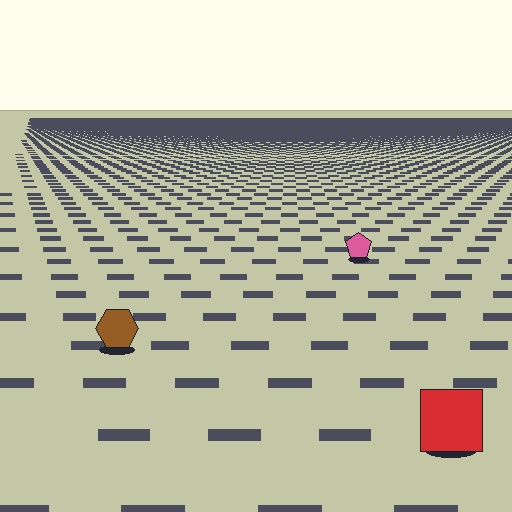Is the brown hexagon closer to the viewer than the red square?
No. The red square is closer — you can tell from the texture gradient: the ground texture is coarser near it.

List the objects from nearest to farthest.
From nearest to farthest: the red square, the brown hexagon, the pink pentagon.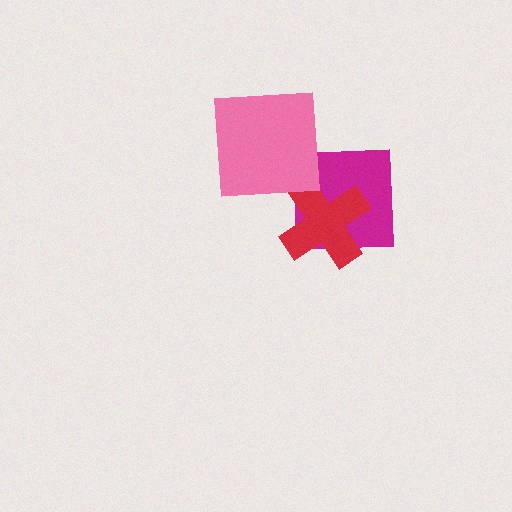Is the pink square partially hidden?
No, no other shape covers it.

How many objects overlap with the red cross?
1 object overlaps with the red cross.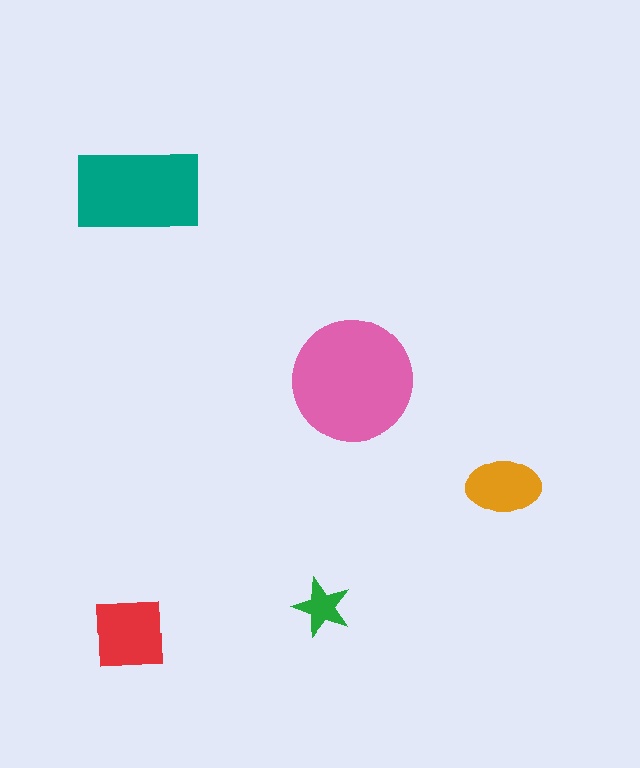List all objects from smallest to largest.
The green star, the orange ellipse, the red square, the teal rectangle, the pink circle.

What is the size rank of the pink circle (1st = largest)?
1st.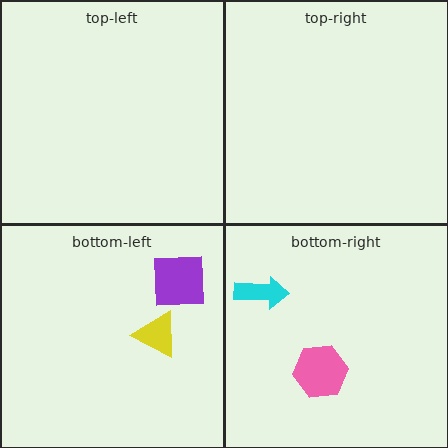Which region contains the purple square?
The bottom-left region.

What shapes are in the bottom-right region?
The pink hexagon, the cyan arrow.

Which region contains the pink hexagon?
The bottom-right region.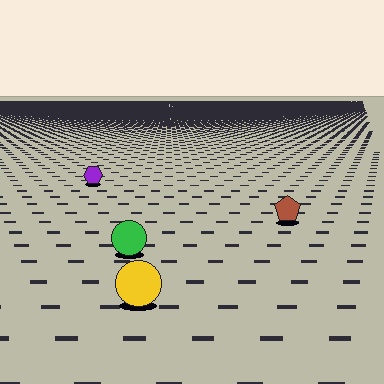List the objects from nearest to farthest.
From nearest to farthest: the yellow circle, the green circle, the brown pentagon, the purple hexagon.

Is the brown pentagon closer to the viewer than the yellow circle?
No. The yellow circle is closer — you can tell from the texture gradient: the ground texture is coarser near it.